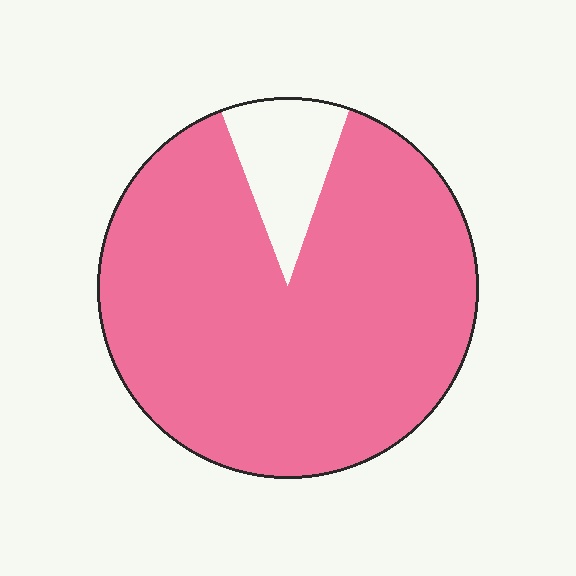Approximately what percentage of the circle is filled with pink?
Approximately 90%.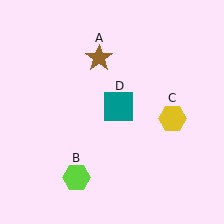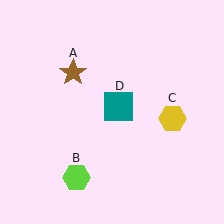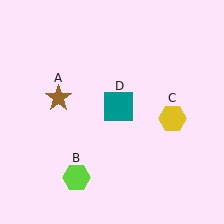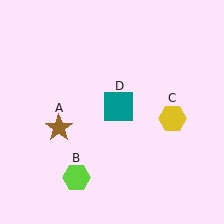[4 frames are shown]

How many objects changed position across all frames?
1 object changed position: brown star (object A).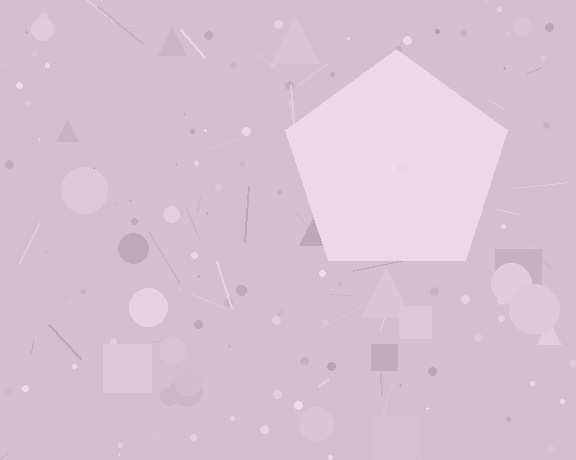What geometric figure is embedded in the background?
A pentagon is embedded in the background.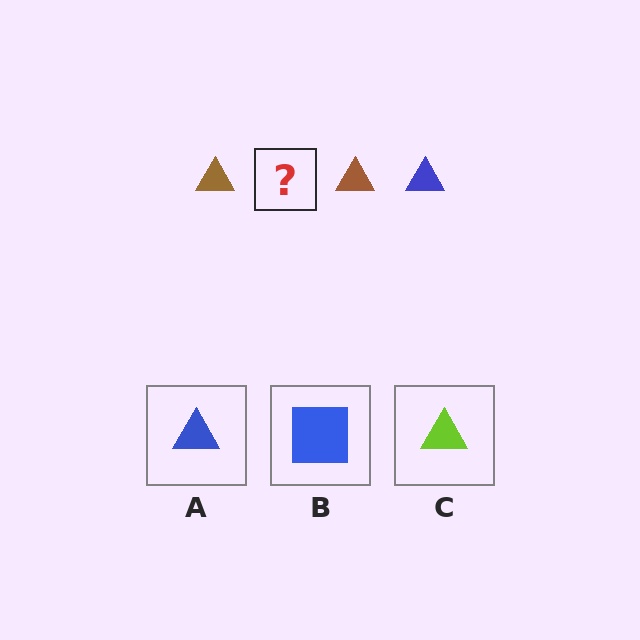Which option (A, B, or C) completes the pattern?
A.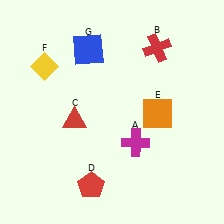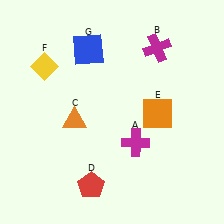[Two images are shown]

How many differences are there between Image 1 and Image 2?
There are 2 differences between the two images.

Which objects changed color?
B changed from red to magenta. C changed from red to orange.